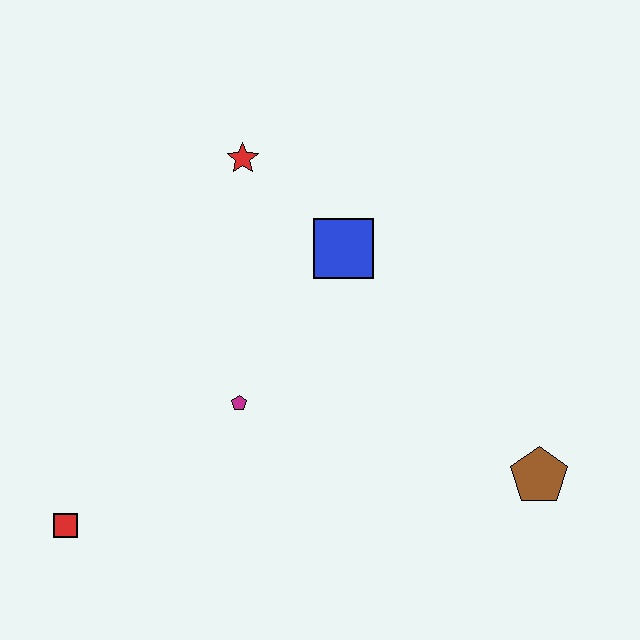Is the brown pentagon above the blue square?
No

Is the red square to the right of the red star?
No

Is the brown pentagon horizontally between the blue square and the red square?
No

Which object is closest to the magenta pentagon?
The blue square is closest to the magenta pentagon.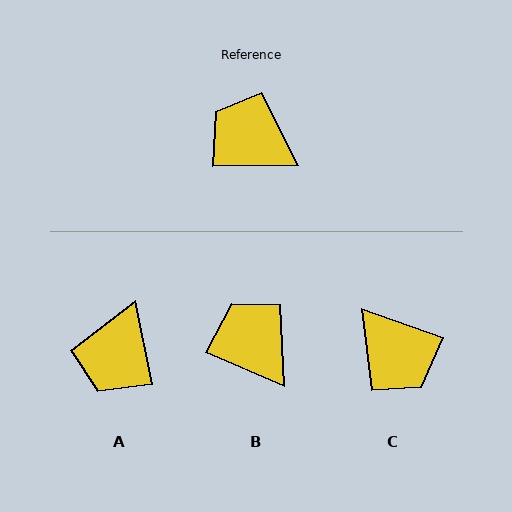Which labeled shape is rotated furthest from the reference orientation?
C, about 160 degrees away.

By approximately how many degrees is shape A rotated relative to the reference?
Approximately 100 degrees counter-clockwise.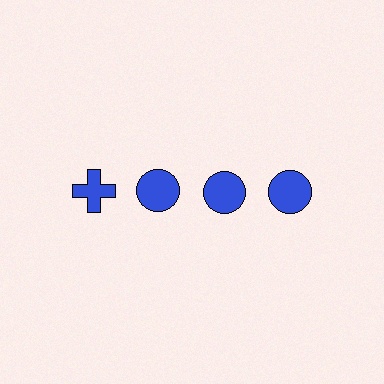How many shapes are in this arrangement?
There are 4 shapes arranged in a grid pattern.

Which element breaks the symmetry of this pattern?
The blue cross in the top row, leftmost column breaks the symmetry. All other shapes are blue circles.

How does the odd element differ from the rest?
It has a different shape: cross instead of circle.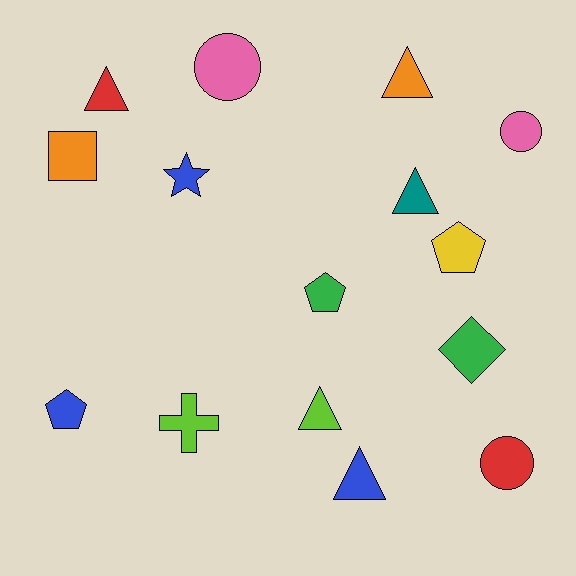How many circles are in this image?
There are 3 circles.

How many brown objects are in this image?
There are no brown objects.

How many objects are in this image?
There are 15 objects.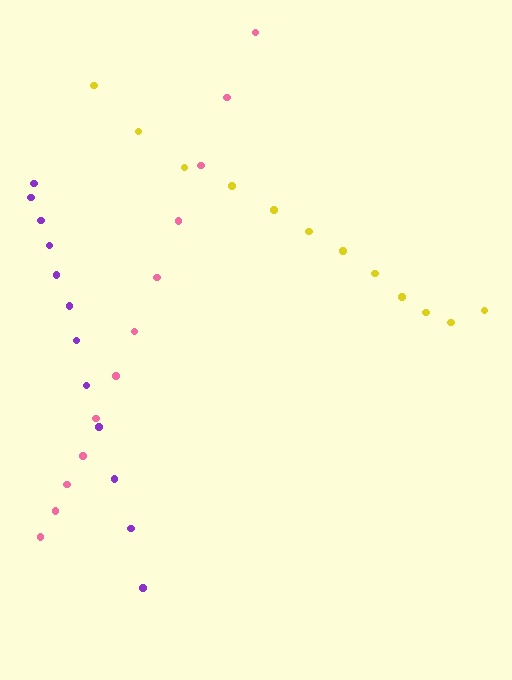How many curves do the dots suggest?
There are 3 distinct paths.